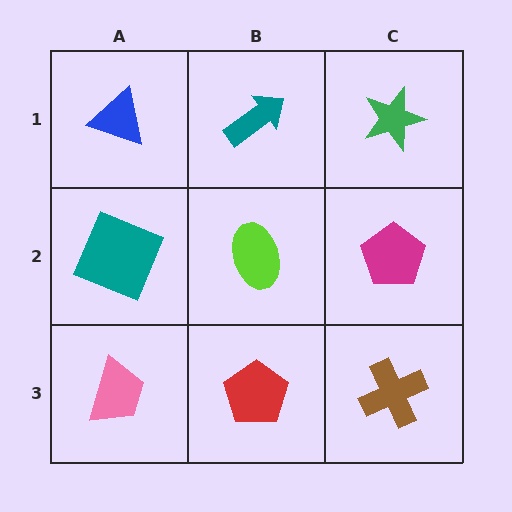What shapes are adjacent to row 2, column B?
A teal arrow (row 1, column B), a red pentagon (row 3, column B), a teal square (row 2, column A), a magenta pentagon (row 2, column C).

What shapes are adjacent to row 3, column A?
A teal square (row 2, column A), a red pentagon (row 3, column B).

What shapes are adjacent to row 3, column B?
A lime ellipse (row 2, column B), a pink trapezoid (row 3, column A), a brown cross (row 3, column C).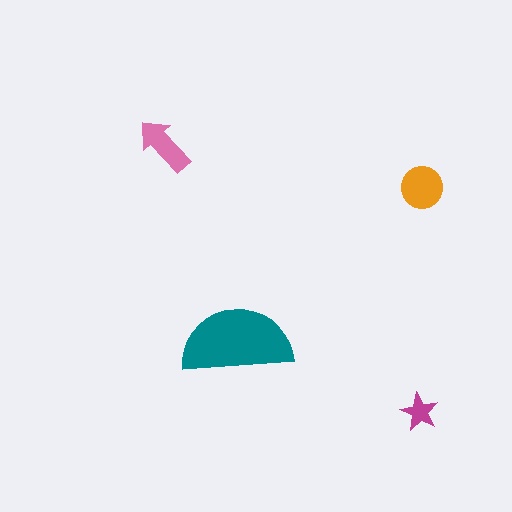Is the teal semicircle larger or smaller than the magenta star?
Larger.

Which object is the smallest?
The magenta star.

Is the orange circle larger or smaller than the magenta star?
Larger.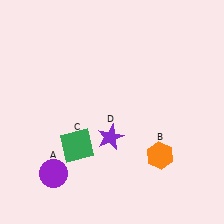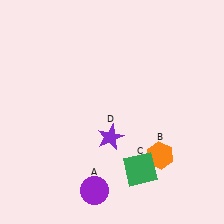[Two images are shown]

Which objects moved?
The objects that moved are: the purple circle (A), the green square (C).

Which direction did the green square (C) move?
The green square (C) moved right.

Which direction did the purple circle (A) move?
The purple circle (A) moved right.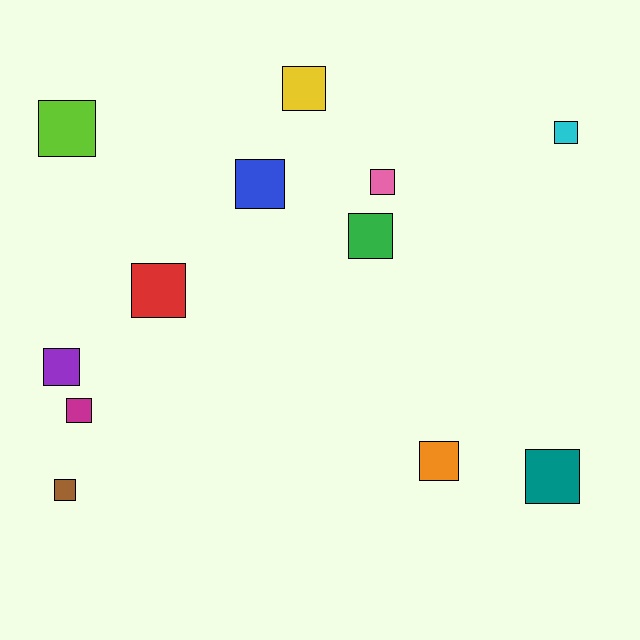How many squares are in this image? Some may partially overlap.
There are 12 squares.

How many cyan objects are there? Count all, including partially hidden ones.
There is 1 cyan object.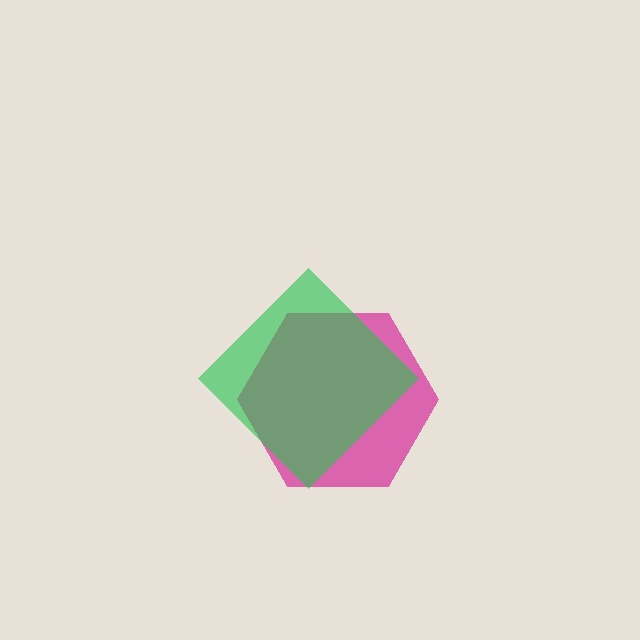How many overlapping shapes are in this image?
There are 2 overlapping shapes in the image.